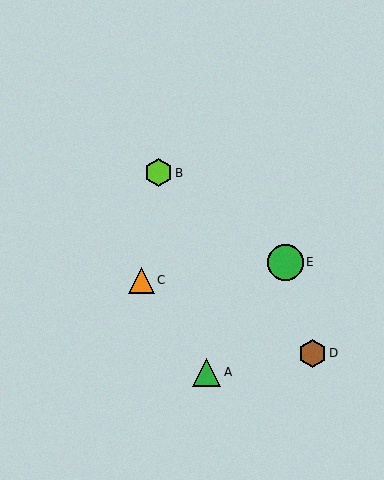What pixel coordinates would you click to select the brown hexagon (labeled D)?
Click at (313, 353) to select the brown hexagon D.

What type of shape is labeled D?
Shape D is a brown hexagon.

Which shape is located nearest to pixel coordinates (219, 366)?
The green triangle (labeled A) at (207, 372) is nearest to that location.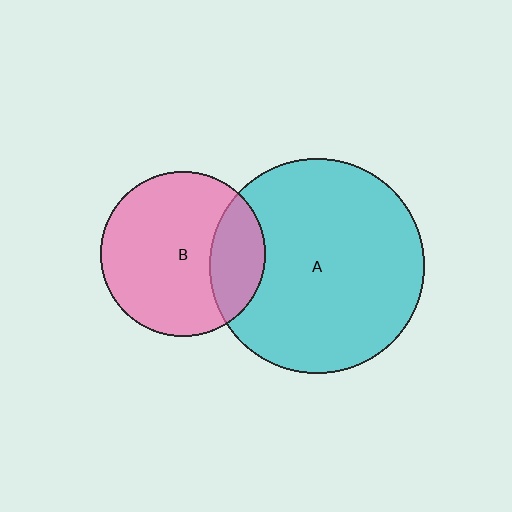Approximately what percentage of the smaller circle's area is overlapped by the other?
Approximately 25%.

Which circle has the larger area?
Circle A (cyan).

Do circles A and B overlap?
Yes.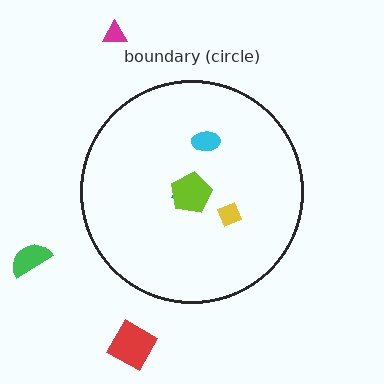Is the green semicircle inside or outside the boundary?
Outside.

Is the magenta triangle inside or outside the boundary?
Outside.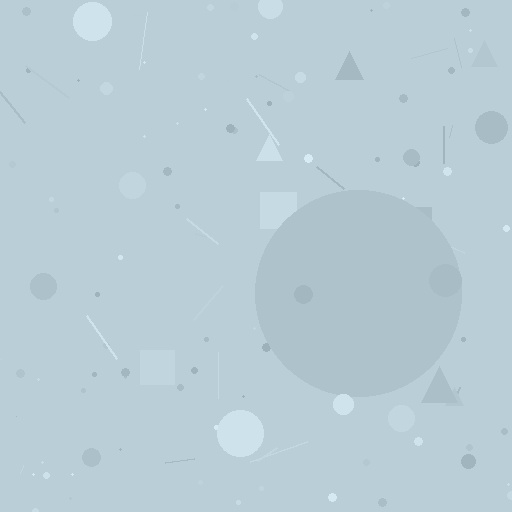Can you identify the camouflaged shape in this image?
The camouflaged shape is a circle.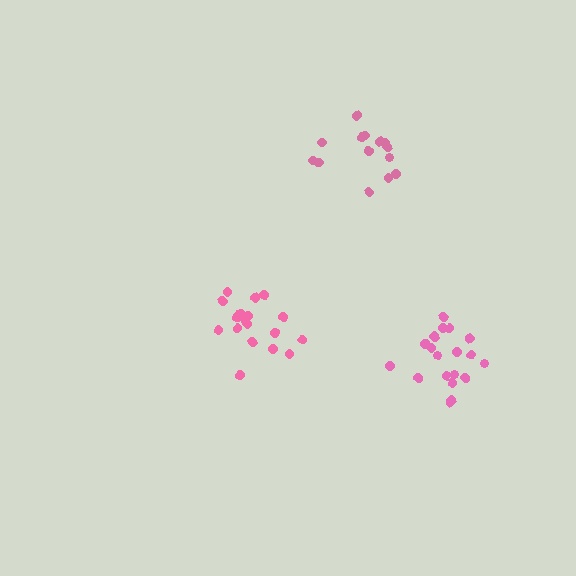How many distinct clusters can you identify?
There are 3 distinct clusters.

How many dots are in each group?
Group 1: 20 dots, Group 2: 20 dots, Group 3: 14 dots (54 total).